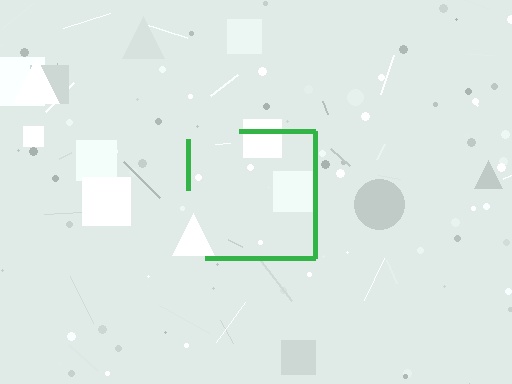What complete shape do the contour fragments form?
The contour fragments form a square.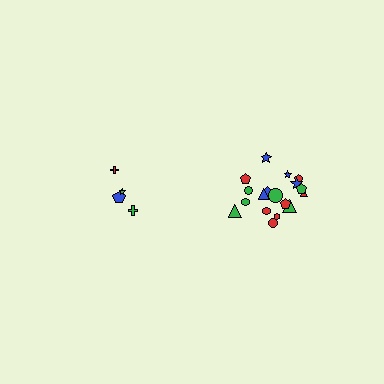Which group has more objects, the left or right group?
The right group.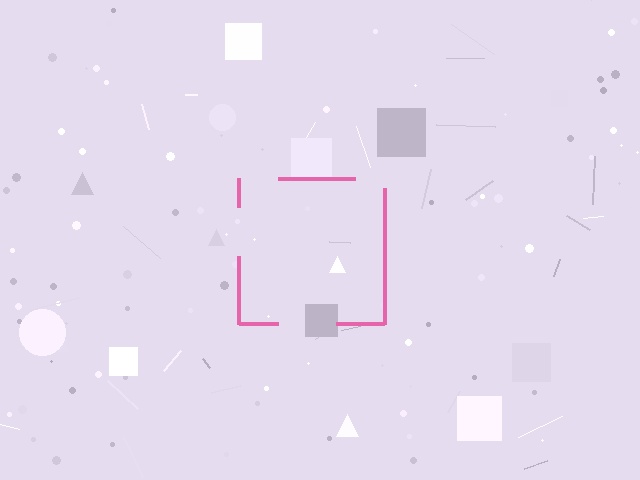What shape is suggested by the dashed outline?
The dashed outline suggests a square.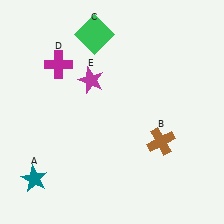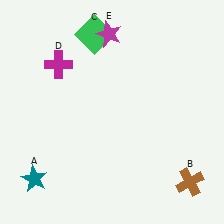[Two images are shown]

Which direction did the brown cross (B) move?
The brown cross (B) moved down.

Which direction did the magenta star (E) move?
The magenta star (E) moved up.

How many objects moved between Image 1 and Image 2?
2 objects moved between the two images.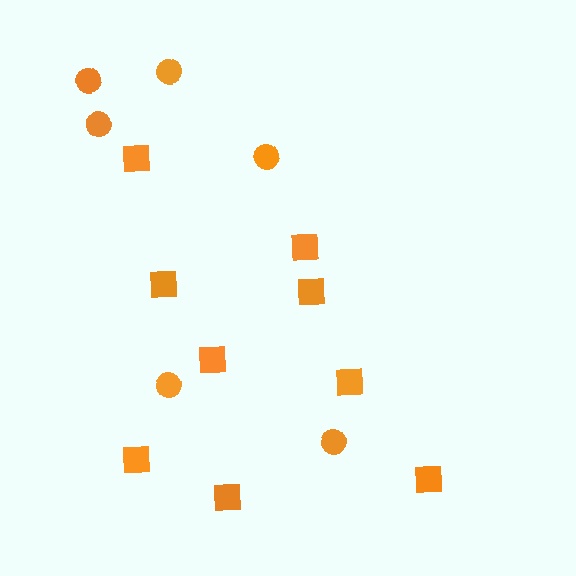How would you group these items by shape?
There are 2 groups: one group of circles (6) and one group of squares (9).